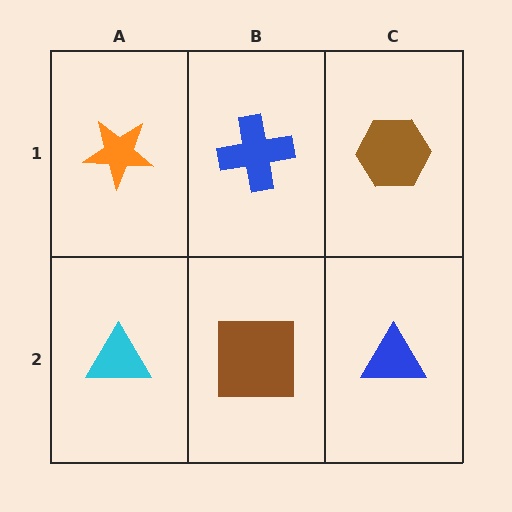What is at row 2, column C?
A blue triangle.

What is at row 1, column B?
A blue cross.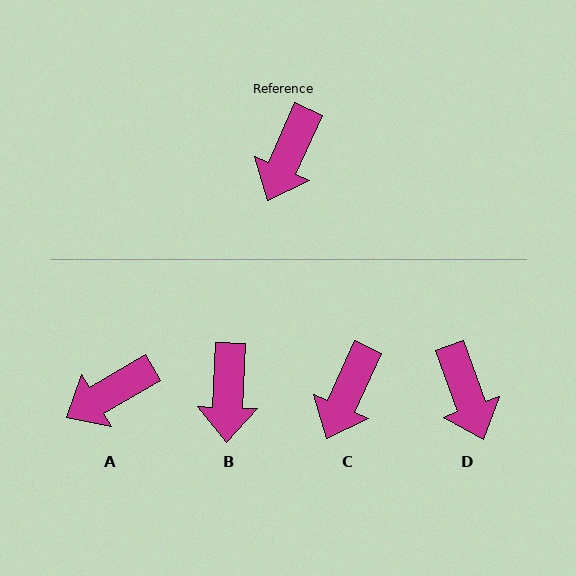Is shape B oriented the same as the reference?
No, it is off by about 22 degrees.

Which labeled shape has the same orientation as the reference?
C.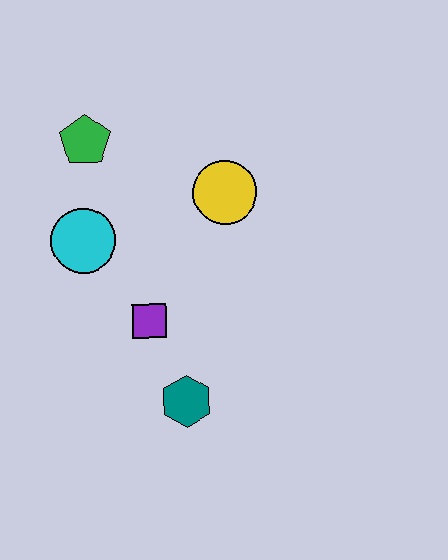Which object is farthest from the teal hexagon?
The green pentagon is farthest from the teal hexagon.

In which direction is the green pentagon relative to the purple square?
The green pentagon is above the purple square.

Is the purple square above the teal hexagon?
Yes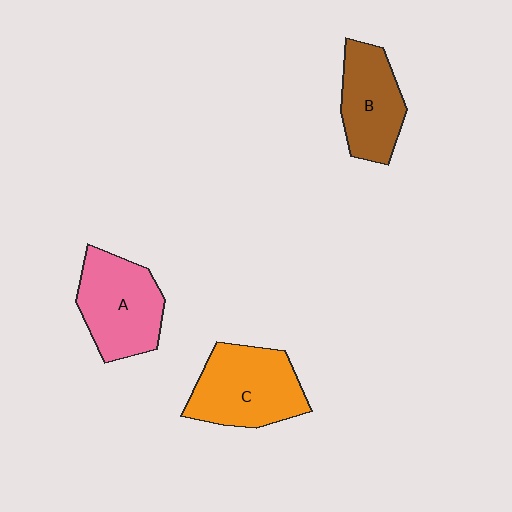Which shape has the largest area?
Shape C (orange).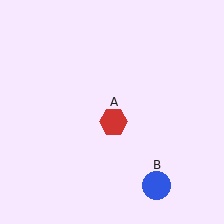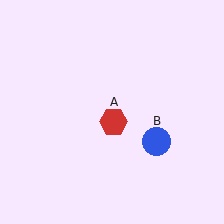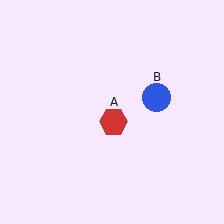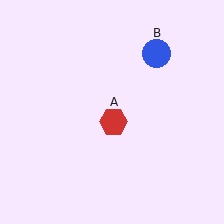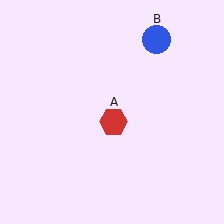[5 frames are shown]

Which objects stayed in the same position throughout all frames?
Red hexagon (object A) remained stationary.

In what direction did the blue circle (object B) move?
The blue circle (object B) moved up.